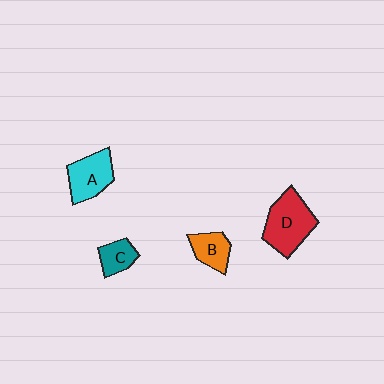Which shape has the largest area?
Shape D (red).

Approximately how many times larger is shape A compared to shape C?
Approximately 1.7 times.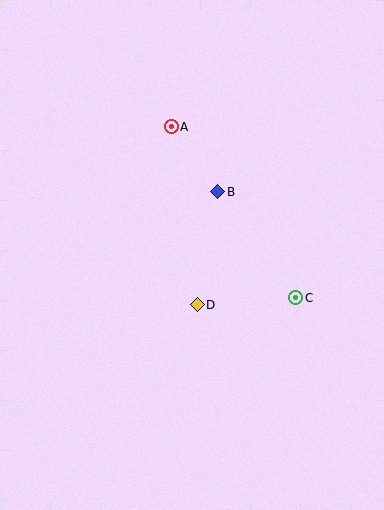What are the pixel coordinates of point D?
Point D is at (197, 305).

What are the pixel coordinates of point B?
Point B is at (218, 192).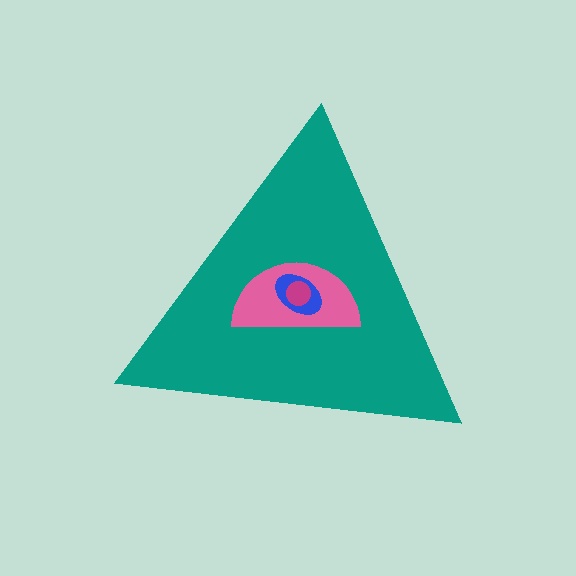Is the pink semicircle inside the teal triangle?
Yes.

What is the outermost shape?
The teal triangle.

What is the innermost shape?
The magenta circle.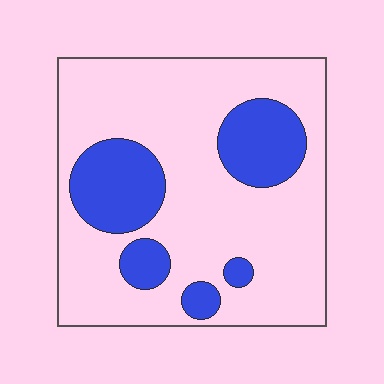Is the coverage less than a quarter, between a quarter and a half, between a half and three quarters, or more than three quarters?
Less than a quarter.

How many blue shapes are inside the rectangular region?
5.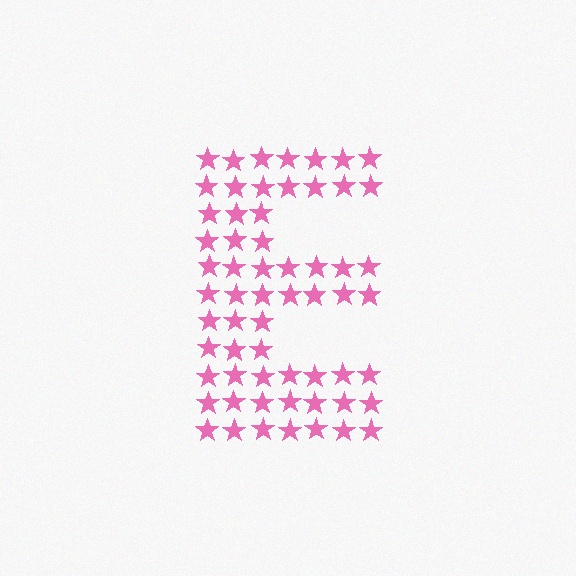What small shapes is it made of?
It is made of small stars.